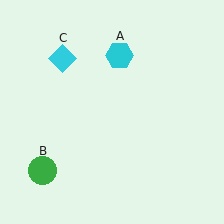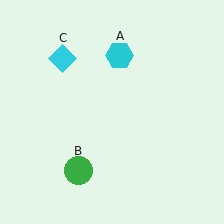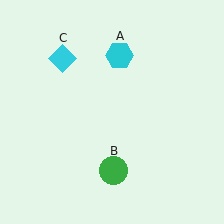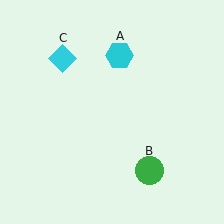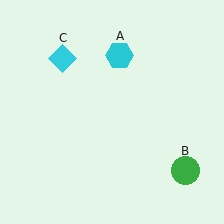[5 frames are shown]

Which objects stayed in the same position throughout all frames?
Cyan hexagon (object A) and cyan diamond (object C) remained stationary.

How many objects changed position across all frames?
1 object changed position: green circle (object B).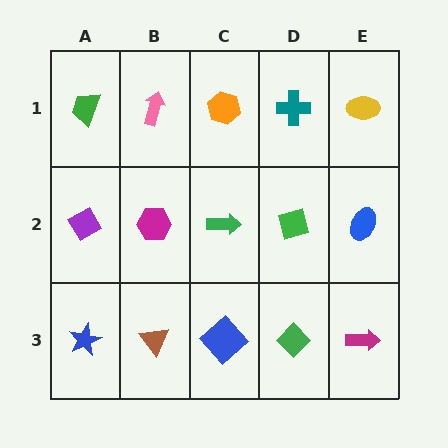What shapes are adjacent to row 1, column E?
A blue ellipse (row 2, column E), a teal cross (row 1, column D).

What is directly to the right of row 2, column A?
A magenta hexagon.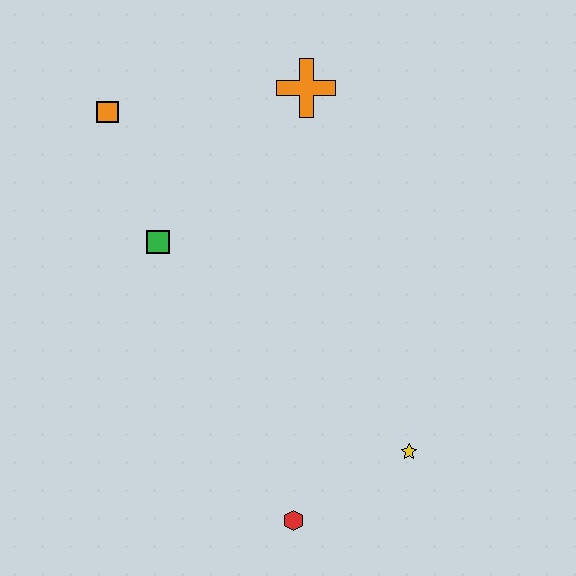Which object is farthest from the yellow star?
The orange square is farthest from the yellow star.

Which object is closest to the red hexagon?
The yellow star is closest to the red hexagon.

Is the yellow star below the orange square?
Yes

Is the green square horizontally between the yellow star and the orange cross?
No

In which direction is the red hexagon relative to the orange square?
The red hexagon is below the orange square.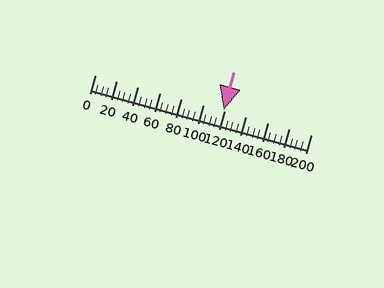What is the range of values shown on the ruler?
The ruler shows values from 0 to 200.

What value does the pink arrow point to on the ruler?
The pink arrow points to approximately 119.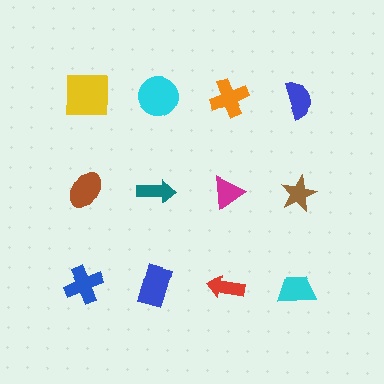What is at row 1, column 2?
A cyan circle.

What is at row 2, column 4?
A brown star.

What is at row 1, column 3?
An orange cross.